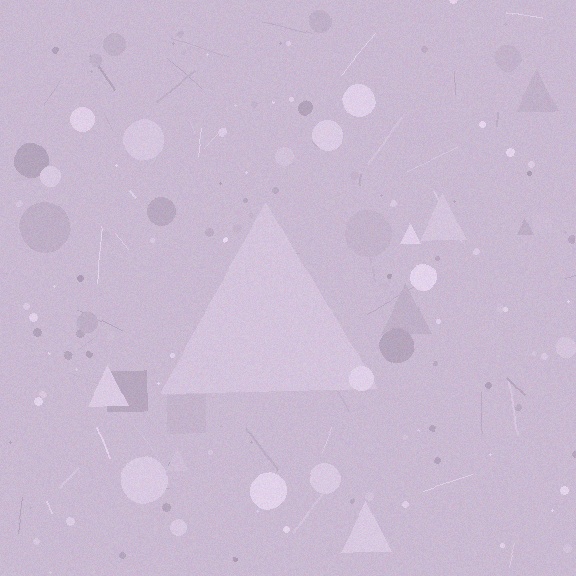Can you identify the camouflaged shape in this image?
The camouflaged shape is a triangle.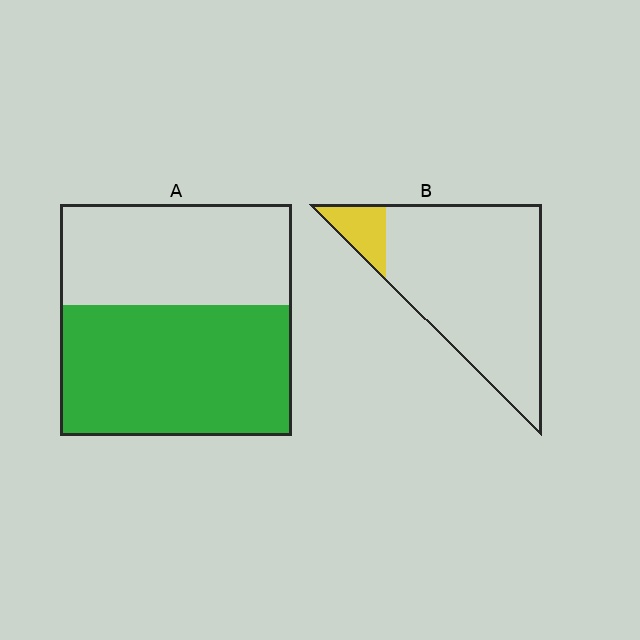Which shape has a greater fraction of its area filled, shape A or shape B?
Shape A.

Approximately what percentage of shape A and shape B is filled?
A is approximately 55% and B is approximately 10%.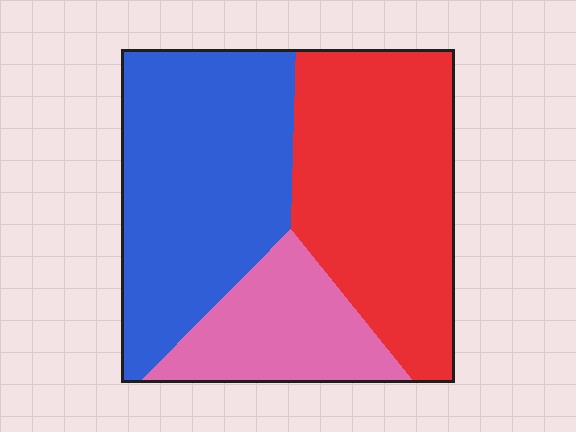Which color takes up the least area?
Pink, at roughly 20%.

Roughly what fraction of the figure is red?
Red takes up between a third and a half of the figure.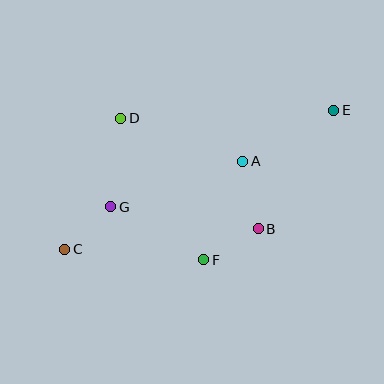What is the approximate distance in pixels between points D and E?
The distance between D and E is approximately 213 pixels.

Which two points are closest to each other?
Points B and F are closest to each other.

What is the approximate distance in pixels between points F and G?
The distance between F and G is approximately 107 pixels.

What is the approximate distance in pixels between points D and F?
The distance between D and F is approximately 164 pixels.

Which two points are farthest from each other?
Points C and E are farthest from each other.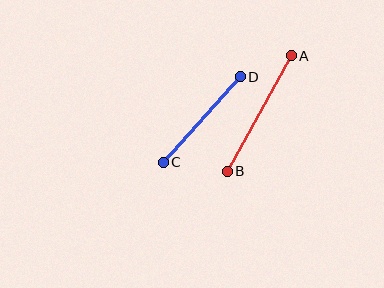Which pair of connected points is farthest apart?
Points A and B are farthest apart.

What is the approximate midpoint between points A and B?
The midpoint is at approximately (259, 114) pixels.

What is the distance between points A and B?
The distance is approximately 132 pixels.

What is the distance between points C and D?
The distance is approximately 115 pixels.